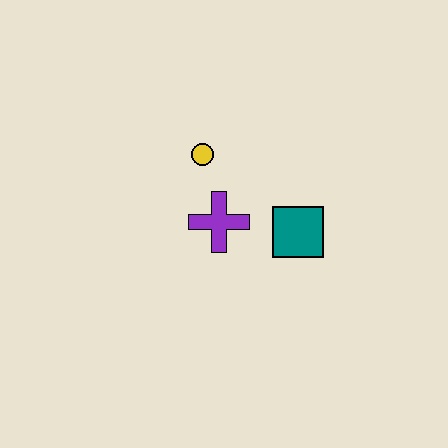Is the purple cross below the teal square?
No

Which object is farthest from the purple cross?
The teal square is farthest from the purple cross.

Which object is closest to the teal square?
The purple cross is closest to the teal square.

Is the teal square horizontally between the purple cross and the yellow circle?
No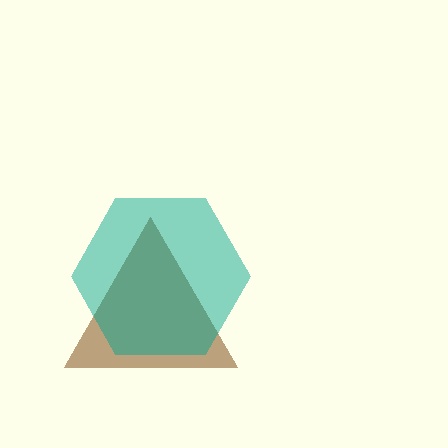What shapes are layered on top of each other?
The layered shapes are: a brown triangle, a teal hexagon.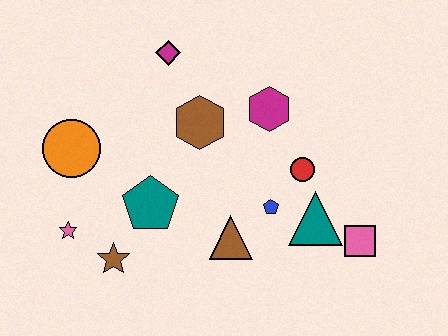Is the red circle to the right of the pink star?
Yes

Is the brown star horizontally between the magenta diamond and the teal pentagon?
No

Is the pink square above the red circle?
No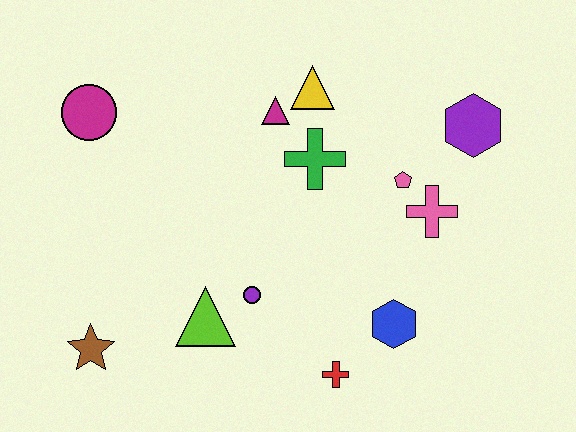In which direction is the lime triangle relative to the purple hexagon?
The lime triangle is to the left of the purple hexagon.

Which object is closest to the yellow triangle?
The magenta triangle is closest to the yellow triangle.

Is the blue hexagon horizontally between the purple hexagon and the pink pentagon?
No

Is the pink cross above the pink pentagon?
No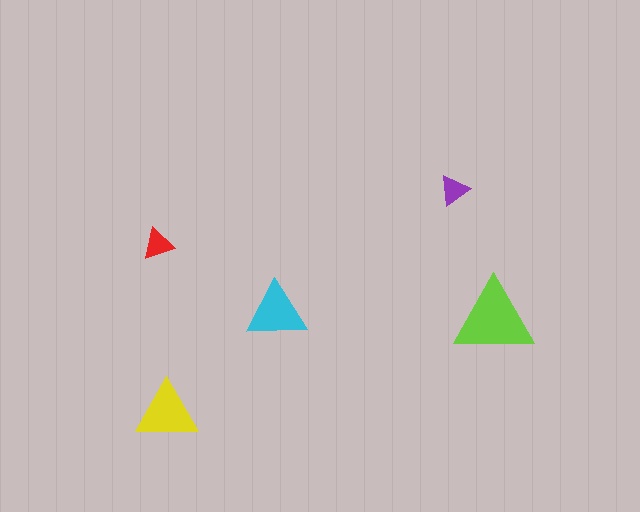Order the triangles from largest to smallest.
the lime one, the yellow one, the cyan one, the red one, the purple one.